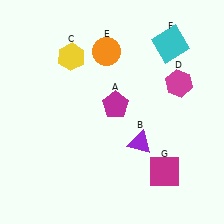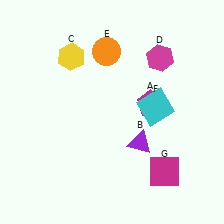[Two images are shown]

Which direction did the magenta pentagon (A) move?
The magenta pentagon (A) moved right.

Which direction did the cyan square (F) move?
The cyan square (F) moved down.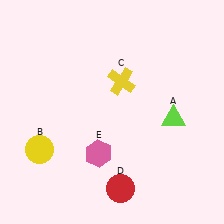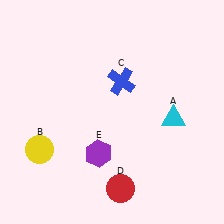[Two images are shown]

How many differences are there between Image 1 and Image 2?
There are 3 differences between the two images.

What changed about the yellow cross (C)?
In Image 1, C is yellow. In Image 2, it changed to blue.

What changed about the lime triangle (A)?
In Image 1, A is lime. In Image 2, it changed to cyan.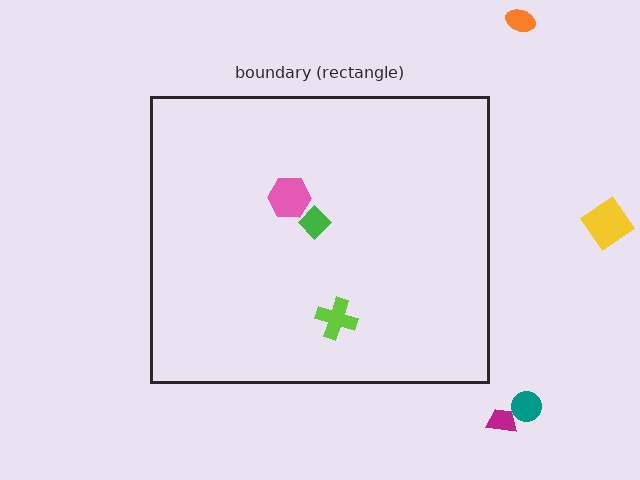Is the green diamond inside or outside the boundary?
Inside.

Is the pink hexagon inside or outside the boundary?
Inside.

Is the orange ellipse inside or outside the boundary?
Outside.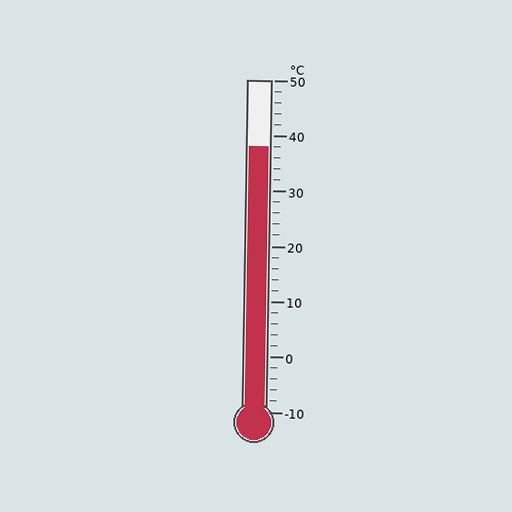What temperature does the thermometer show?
The thermometer shows approximately 38°C.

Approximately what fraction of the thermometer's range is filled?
The thermometer is filled to approximately 80% of its range.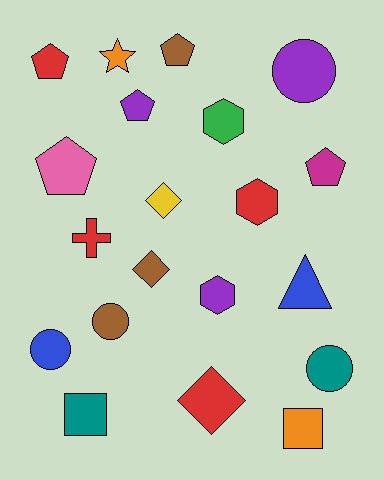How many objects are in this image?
There are 20 objects.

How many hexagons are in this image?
There are 3 hexagons.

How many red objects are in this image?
There are 4 red objects.